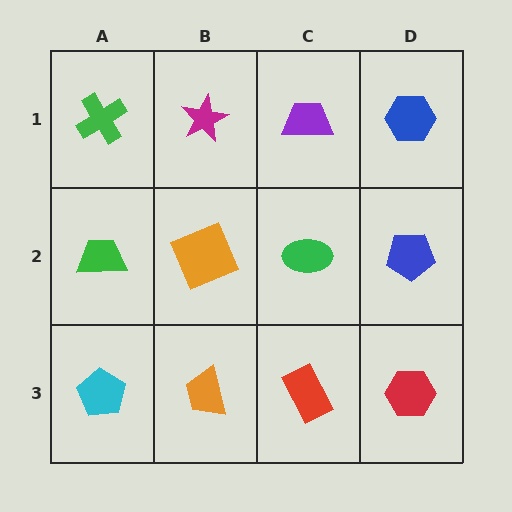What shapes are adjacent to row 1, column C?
A green ellipse (row 2, column C), a magenta star (row 1, column B), a blue hexagon (row 1, column D).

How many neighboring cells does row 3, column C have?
3.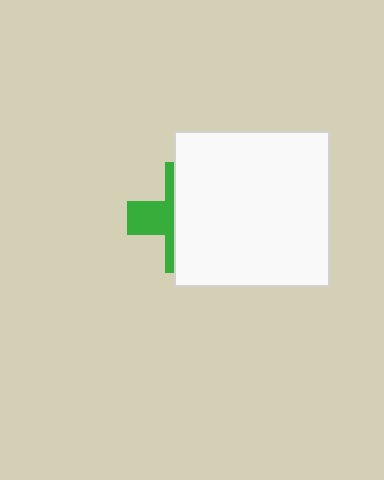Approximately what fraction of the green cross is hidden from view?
Roughly 66% of the green cross is hidden behind the white square.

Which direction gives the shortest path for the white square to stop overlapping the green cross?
Moving right gives the shortest separation.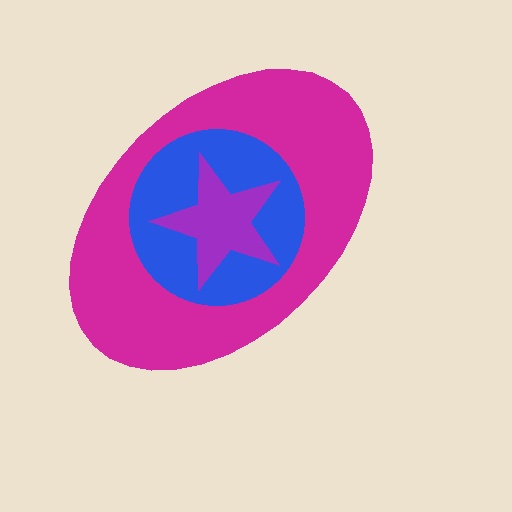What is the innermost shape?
The purple star.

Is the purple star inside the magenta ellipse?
Yes.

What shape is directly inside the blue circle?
The purple star.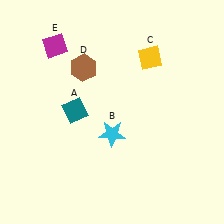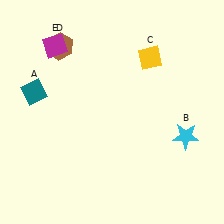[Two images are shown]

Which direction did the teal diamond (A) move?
The teal diamond (A) moved left.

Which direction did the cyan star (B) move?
The cyan star (B) moved right.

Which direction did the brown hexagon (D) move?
The brown hexagon (D) moved left.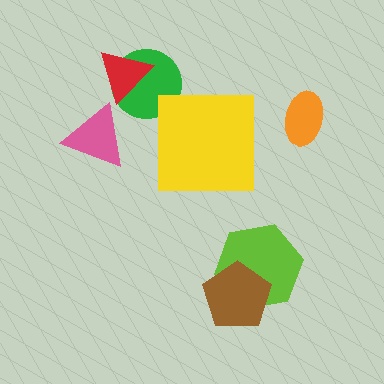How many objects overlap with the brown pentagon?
1 object overlaps with the brown pentagon.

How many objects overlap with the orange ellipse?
0 objects overlap with the orange ellipse.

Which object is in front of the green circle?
The red triangle is in front of the green circle.